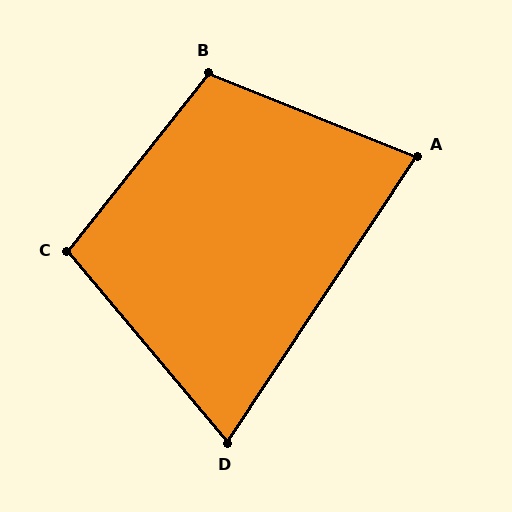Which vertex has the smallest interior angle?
D, at approximately 74 degrees.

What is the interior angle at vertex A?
Approximately 78 degrees (acute).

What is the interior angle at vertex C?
Approximately 102 degrees (obtuse).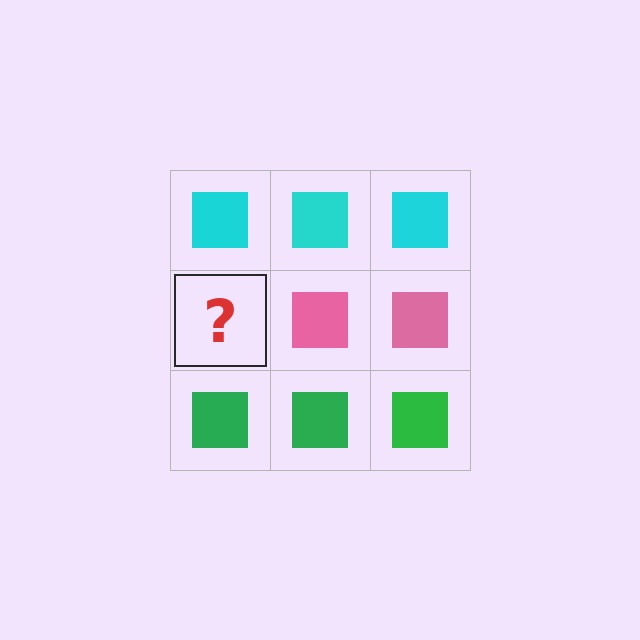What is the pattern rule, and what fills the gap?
The rule is that each row has a consistent color. The gap should be filled with a pink square.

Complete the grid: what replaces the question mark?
The question mark should be replaced with a pink square.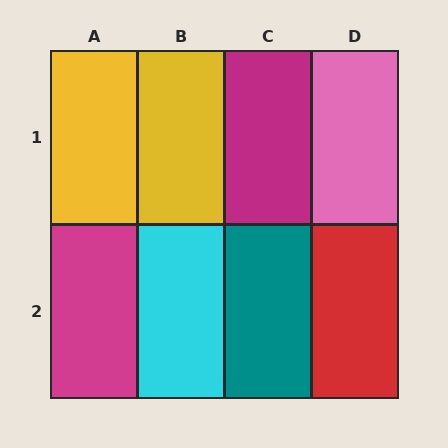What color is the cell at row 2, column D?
Red.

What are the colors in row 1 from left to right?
Yellow, yellow, magenta, pink.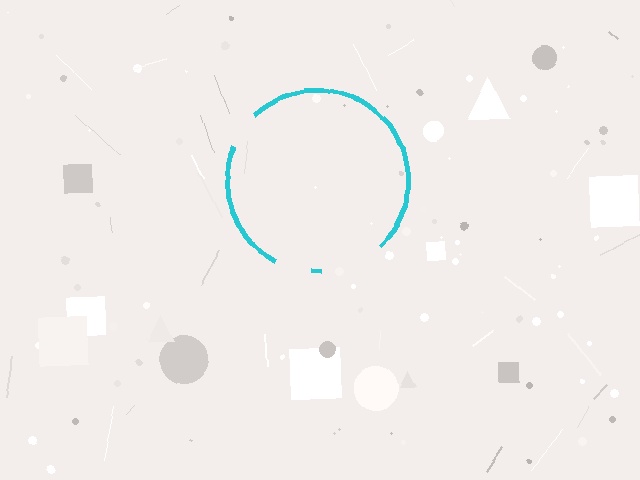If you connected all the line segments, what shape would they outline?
They would outline a circle.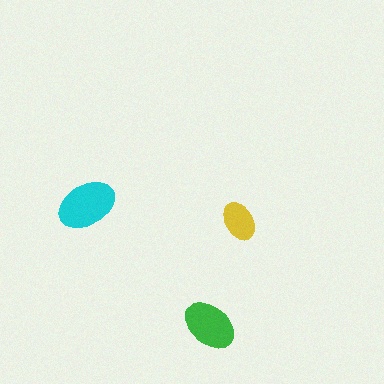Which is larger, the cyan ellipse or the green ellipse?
The cyan one.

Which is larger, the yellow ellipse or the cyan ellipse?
The cyan one.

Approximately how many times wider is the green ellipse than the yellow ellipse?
About 1.5 times wider.